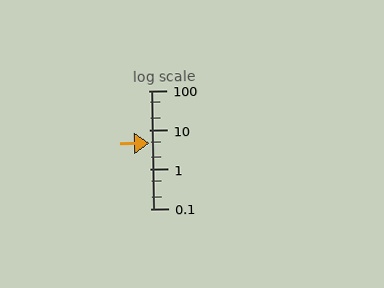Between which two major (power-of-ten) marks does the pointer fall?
The pointer is between 1 and 10.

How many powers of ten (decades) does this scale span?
The scale spans 3 decades, from 0.1 to 100.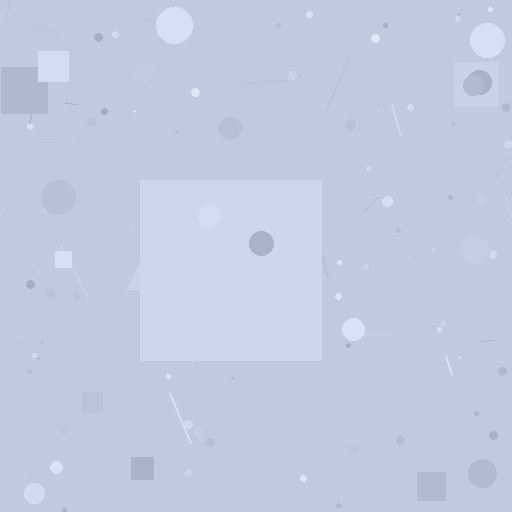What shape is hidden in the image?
A square is hidden in the image.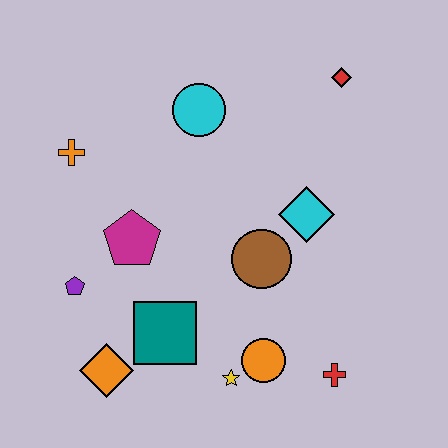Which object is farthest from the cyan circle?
The red cross is farthest from the cyan circle.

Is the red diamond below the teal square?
No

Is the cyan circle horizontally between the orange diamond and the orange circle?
Yes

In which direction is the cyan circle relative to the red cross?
The cyan circle is above the red cross.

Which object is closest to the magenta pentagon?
The purple pentagon is closest to the magenta pentagon.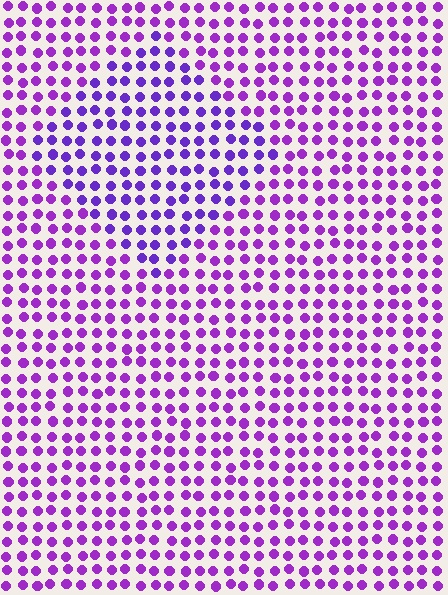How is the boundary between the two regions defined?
The boundary is defined purely by a slight shift in hue (about 21 degrees). Spacing, size, and orientation are identical on both sides.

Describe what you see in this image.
The image is filled with small purple elements in a uniform arrangement. A diamond-shaped region is visible where the elements are tinted to a slightly different hue, forming a subtle color boundary.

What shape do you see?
I see a diamond.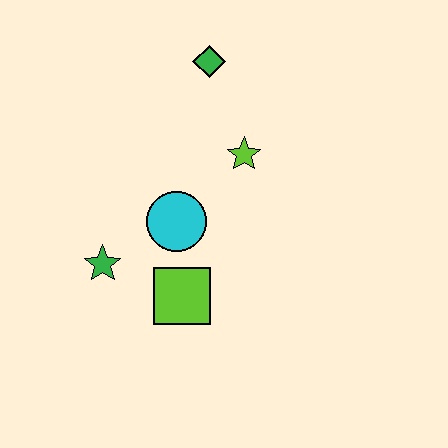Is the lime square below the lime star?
Yes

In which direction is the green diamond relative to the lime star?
The green diamond is above the lime star.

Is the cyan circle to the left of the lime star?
Yes